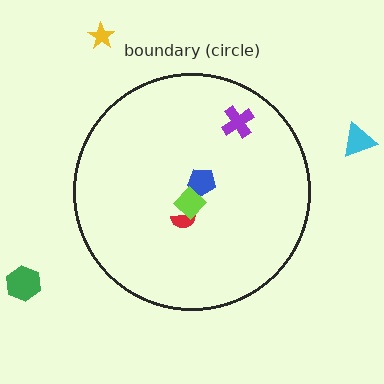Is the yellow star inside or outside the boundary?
Outside.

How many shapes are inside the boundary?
4 inside, 3 outside.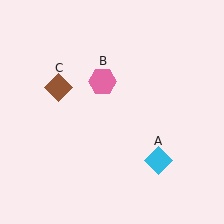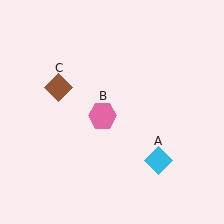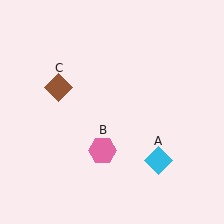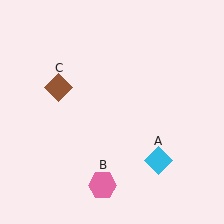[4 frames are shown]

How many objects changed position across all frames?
1 object changed position: pink hexagon (object B).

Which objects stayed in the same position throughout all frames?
Cyan diamond (object A) and brown diamond (object C) remained stationary.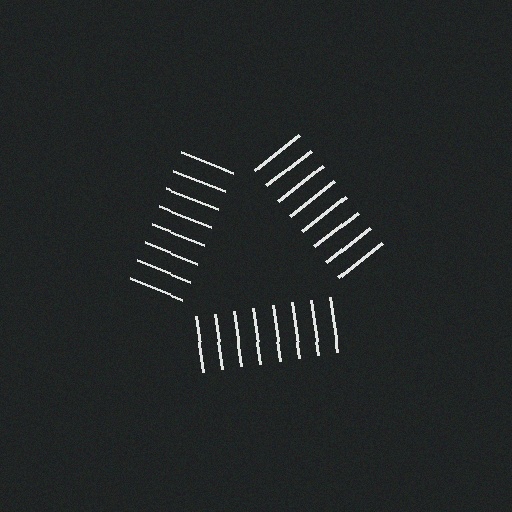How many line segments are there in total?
24 — 8 along each of the 3 edges.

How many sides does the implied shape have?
3 sides — the line-ends trace a triangle.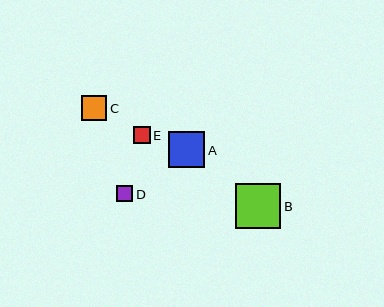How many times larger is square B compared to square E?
Square B is approximately 2.7 times the size of square E.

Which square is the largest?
Square B is the largest with a size of approximately 46 pixels.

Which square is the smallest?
Square D is the smallest with a size of approximately 16 pixels.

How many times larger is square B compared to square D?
Square B is approximately 2.8 times the size of square D.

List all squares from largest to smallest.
From largest to smallest: B, A, C, E, D.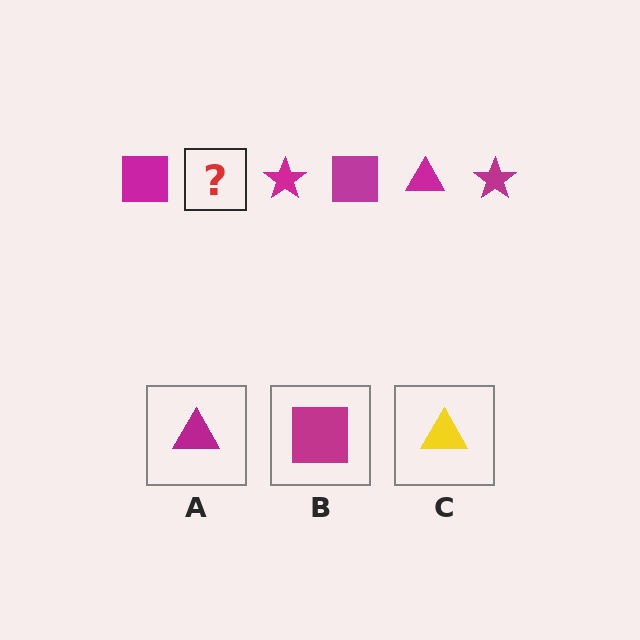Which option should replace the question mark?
Option A.